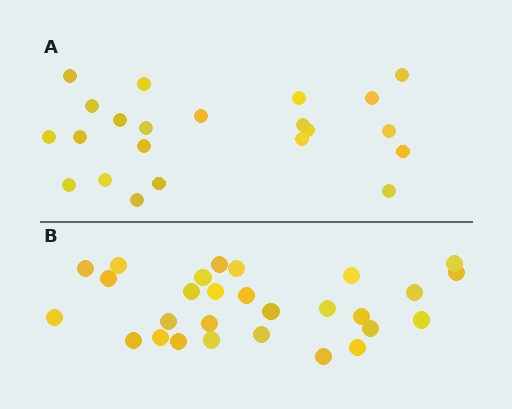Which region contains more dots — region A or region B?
Region B (the bottom region) has more dots.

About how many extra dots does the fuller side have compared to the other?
Region B has about 6 more dots than region A.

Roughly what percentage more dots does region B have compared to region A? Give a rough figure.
About 25% more.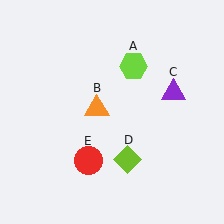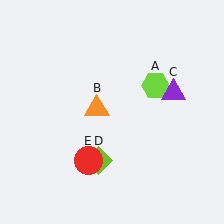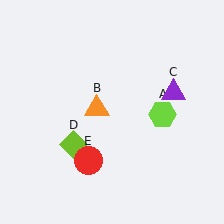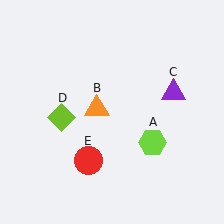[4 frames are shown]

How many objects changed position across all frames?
2 objects changed position: lime hexagon (object A), lime diamond (object D).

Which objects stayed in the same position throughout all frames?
Orange triangle (object B) and purple triangle (object C) and red circle (object E) remained stationary.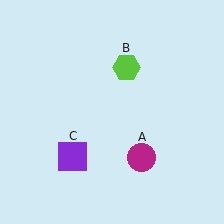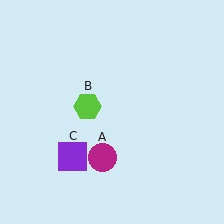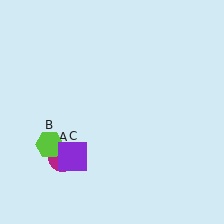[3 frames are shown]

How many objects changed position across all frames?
2 objects changed position: magenta circle (object A), lime hexagon (object B).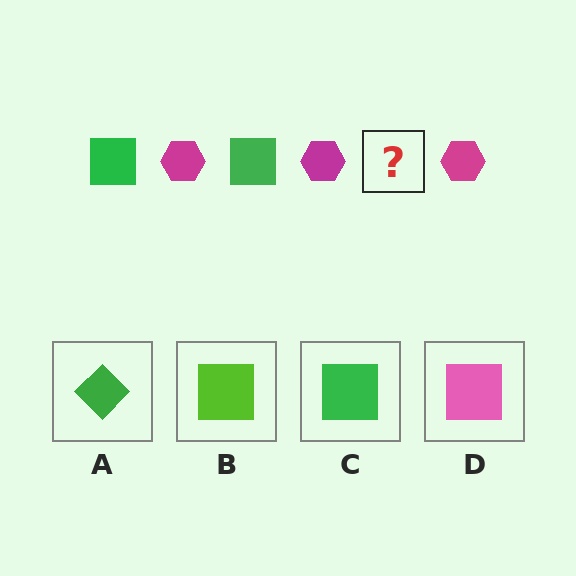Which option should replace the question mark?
Option C.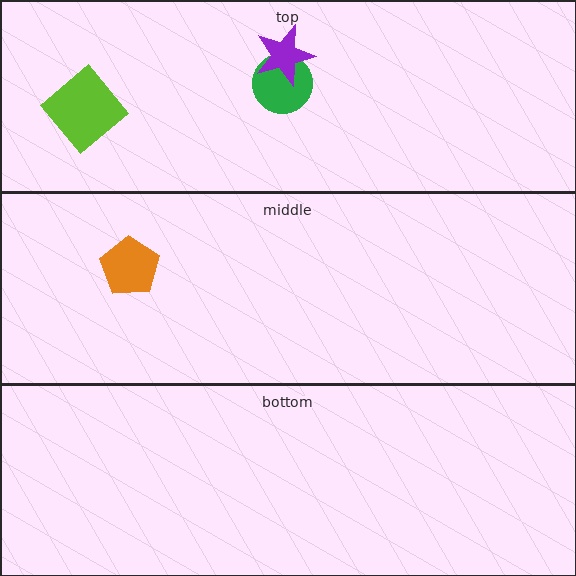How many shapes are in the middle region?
1.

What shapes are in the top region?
The green circle, the lime diamond, the purple star.